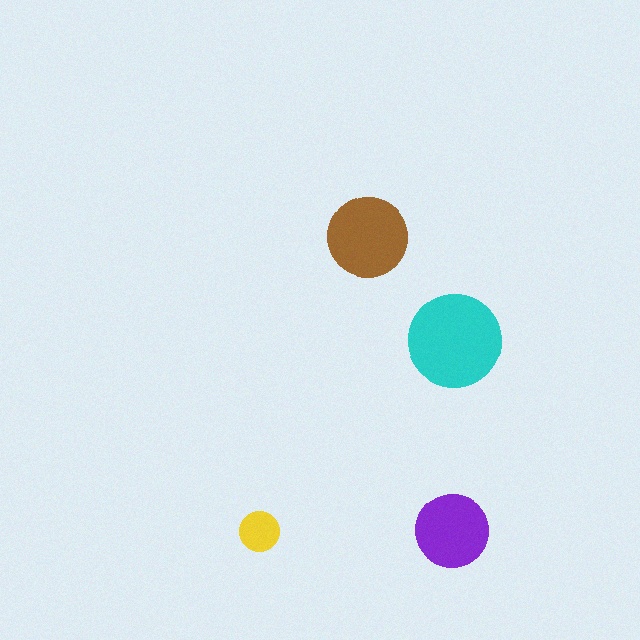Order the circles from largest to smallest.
the cyan one, the brown one, the purple one, the yellow one.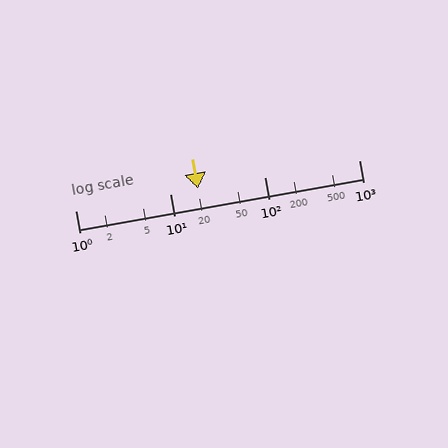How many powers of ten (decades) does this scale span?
The scale spans 3 decades, from 1 to 1000.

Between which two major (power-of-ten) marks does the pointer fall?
The pointer is between 10 and 100.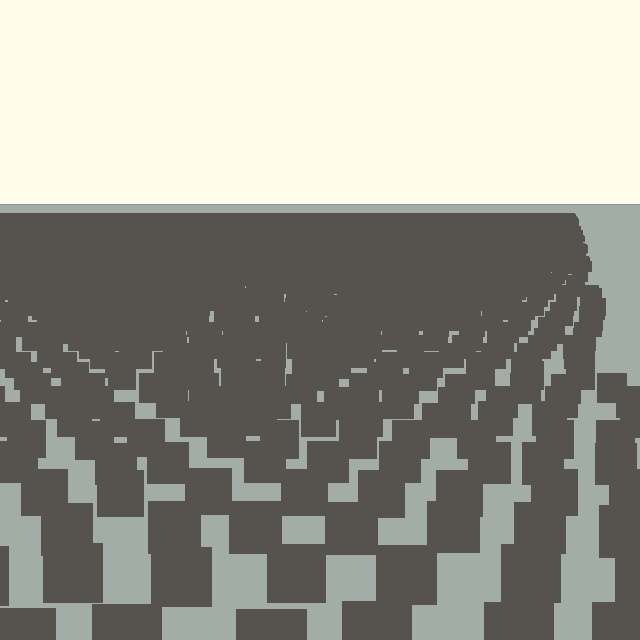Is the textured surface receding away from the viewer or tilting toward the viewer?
The surface is receding away from the viewer. Texture elements get smaller and denser toward the top.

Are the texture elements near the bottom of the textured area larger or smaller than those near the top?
Larger. Near the bottom, elements are closer to the viewer and appear at a bigger on-screen size.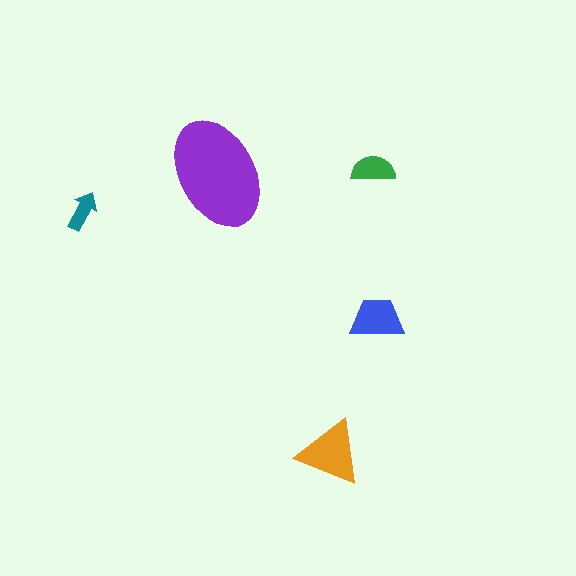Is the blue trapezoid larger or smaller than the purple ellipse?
Smaller.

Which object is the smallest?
The teal arrow.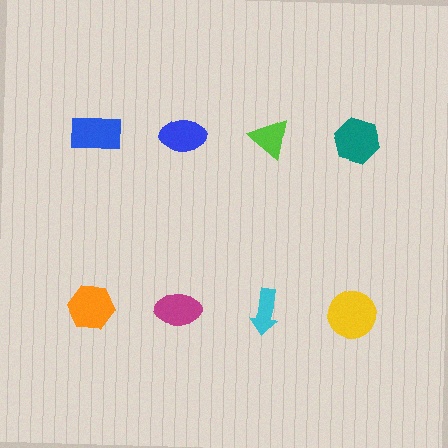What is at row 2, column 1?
An orange hexagon.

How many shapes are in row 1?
4 shapes.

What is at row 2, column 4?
A yellow circle.